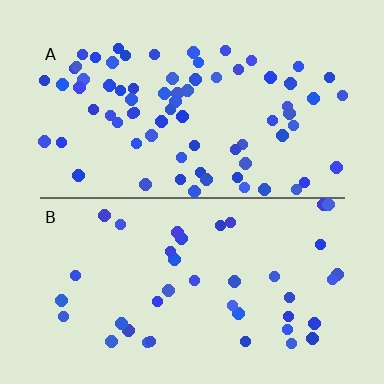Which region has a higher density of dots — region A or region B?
A (the top).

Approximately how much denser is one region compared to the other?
Approximately 1.8× — region A over region B.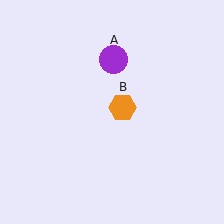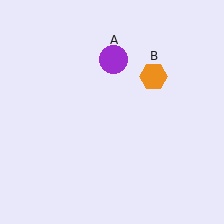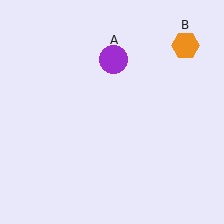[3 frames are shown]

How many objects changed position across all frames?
1 object changed position: orange hexagon (object B).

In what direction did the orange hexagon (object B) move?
The orange hexagon (object B) moved up and to the right.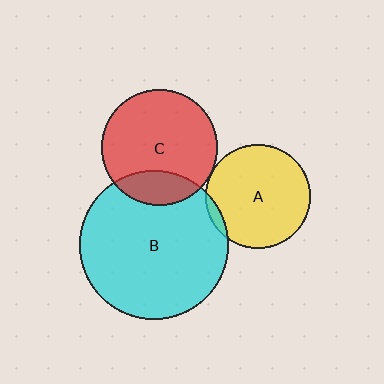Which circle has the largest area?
Circle B (cyan).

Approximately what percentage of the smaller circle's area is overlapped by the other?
Approximately 20%.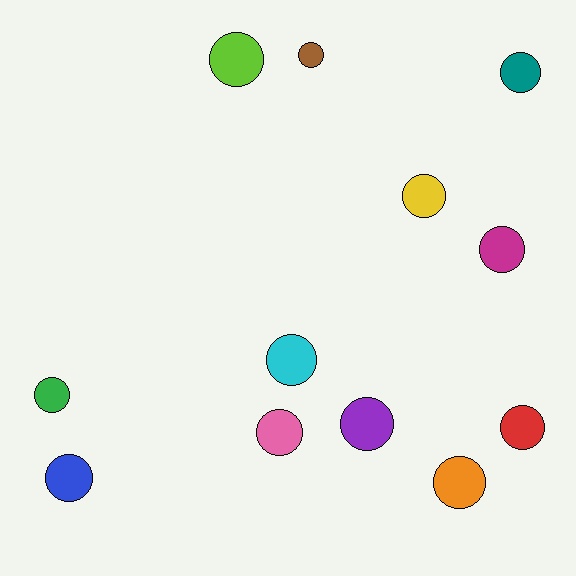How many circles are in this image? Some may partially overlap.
There are 12 circles.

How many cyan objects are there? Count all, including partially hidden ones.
There is 1 cyan object.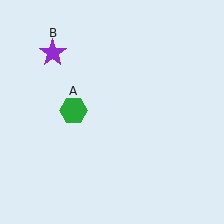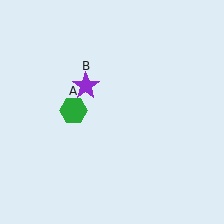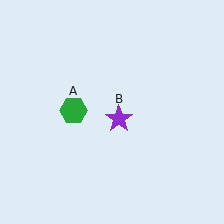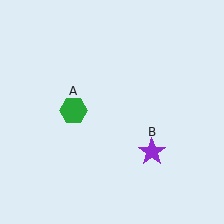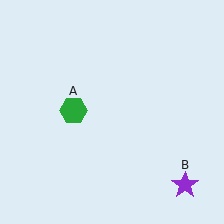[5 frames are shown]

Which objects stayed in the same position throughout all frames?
Green hexagon (object A) remained stationary.